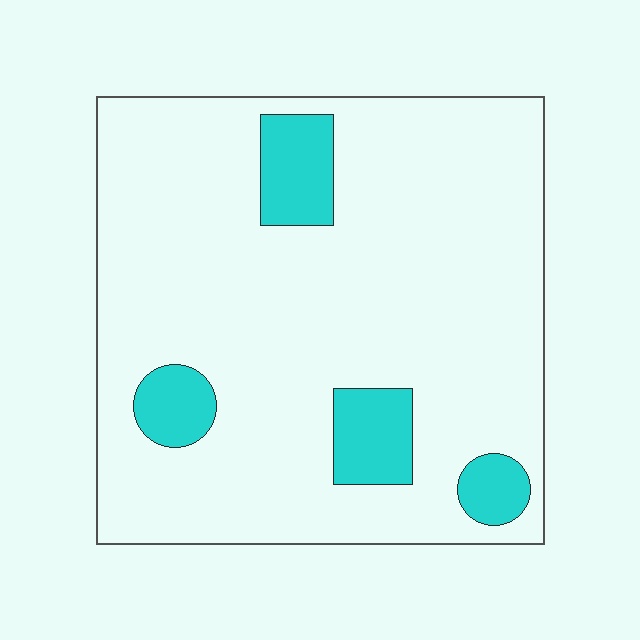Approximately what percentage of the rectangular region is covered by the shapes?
Approximately 15%.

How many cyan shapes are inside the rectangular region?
4.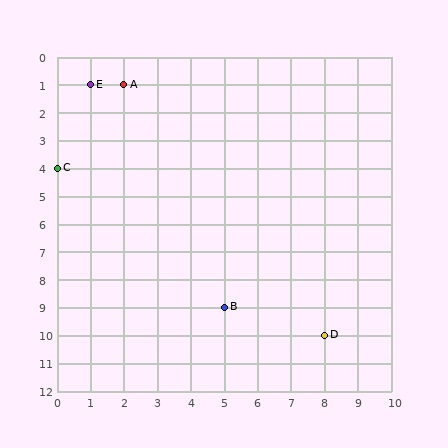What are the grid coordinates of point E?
Point E is at grid coordinates (1, 1).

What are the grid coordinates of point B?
Point B is at grid coordinates (5, 9).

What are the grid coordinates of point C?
Point C is at grid coordinates (0, 4).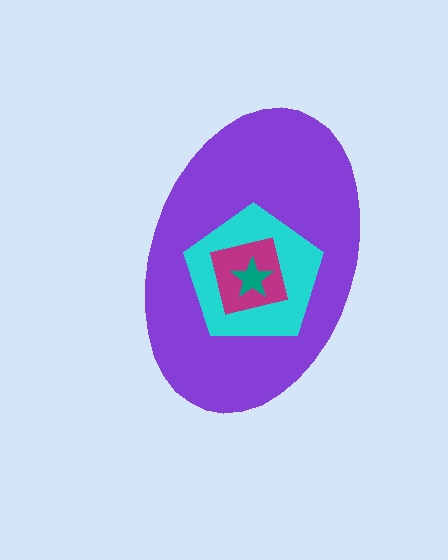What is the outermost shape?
The purple ellipse.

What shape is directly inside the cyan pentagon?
The magenta square.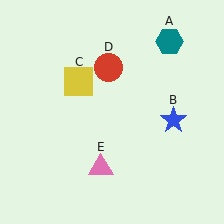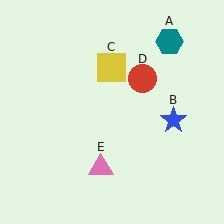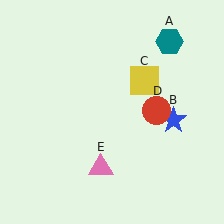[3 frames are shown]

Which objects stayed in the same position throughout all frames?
Teal hexagon (object A) and blue star (object B) and pink triangle (object E) remained stationary.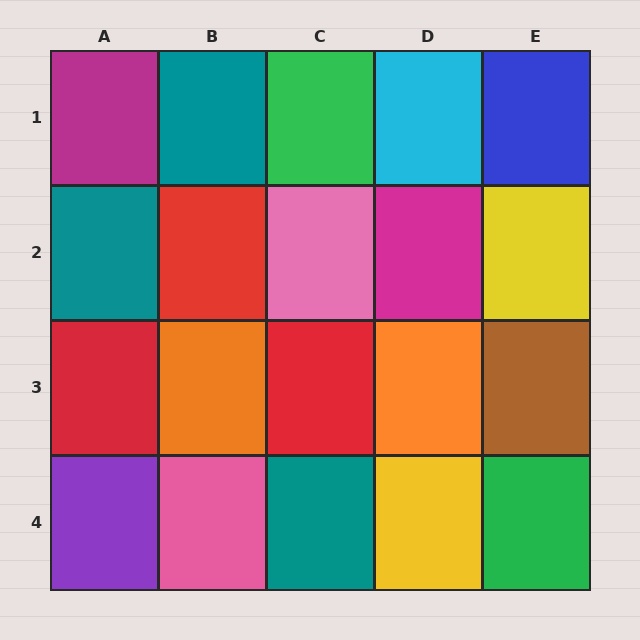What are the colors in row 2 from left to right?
Teal, red, pink, magenta, yellow.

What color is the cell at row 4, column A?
Purple.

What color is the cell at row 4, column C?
Teal.